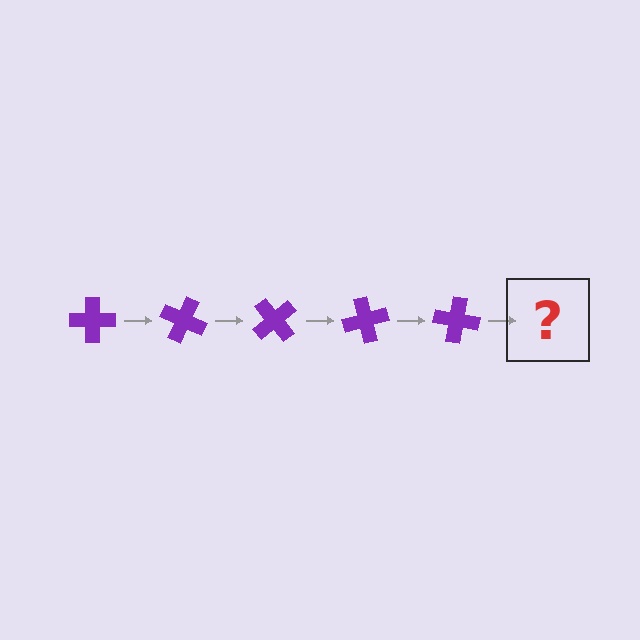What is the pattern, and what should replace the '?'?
The pattern is that the cross rotates 25 degrees each step. The '?' should be a purple cross rotated 125 degrees.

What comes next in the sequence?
The next element should be a purple cross rotated 125 degrees.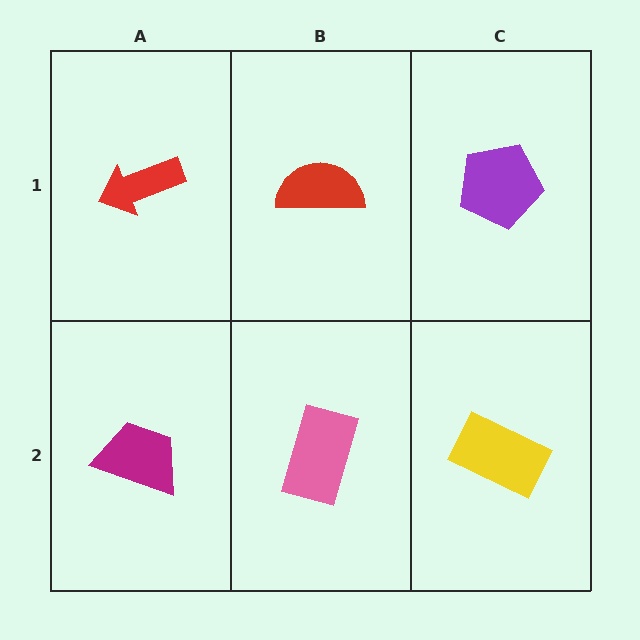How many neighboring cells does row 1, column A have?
2.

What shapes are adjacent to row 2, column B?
A red semicircle (row 1, column B), a magenta trapezoid (row 2, column A), a yellow rectangle (row 2, column C).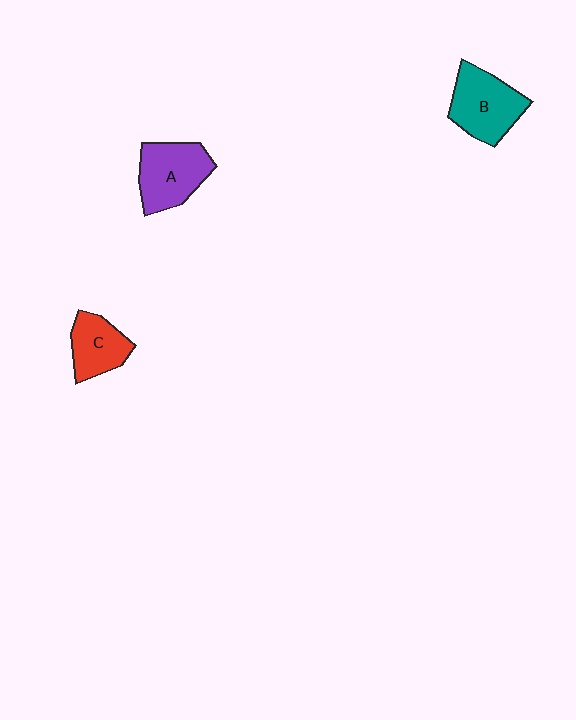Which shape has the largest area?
Shape B (teal).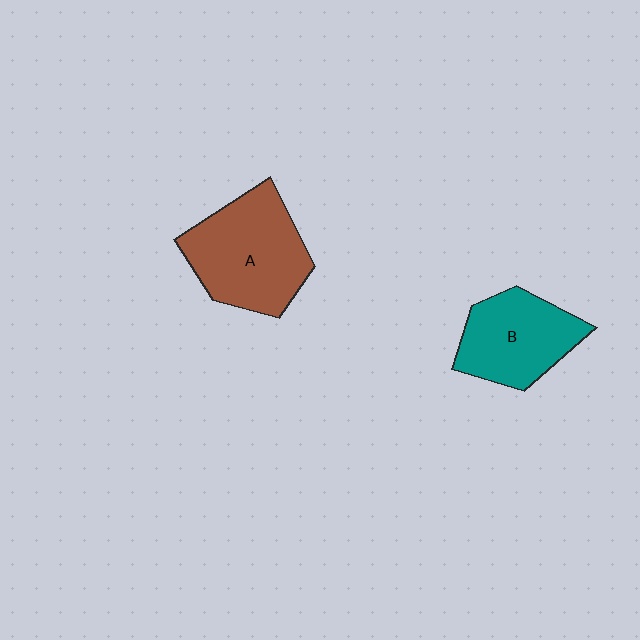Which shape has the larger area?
Shape A (brown).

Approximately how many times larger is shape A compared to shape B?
Approximately 1.3 times.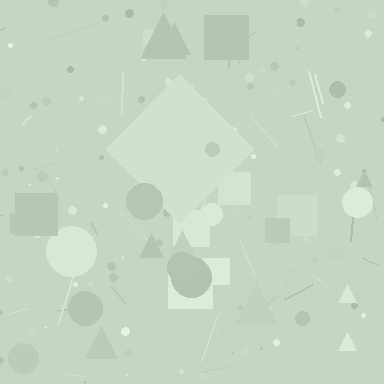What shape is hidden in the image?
A diamond is hidden in the image.